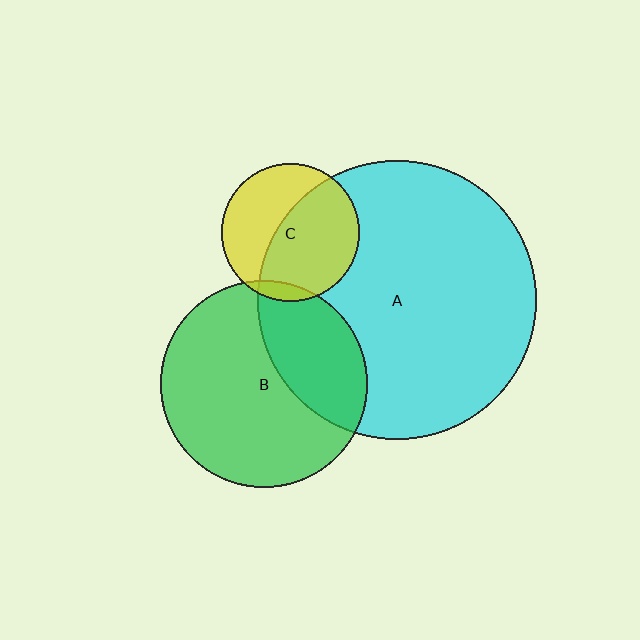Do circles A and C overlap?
Yes.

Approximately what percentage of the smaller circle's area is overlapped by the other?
Approximately 55%.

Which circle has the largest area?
Circle A (cyan).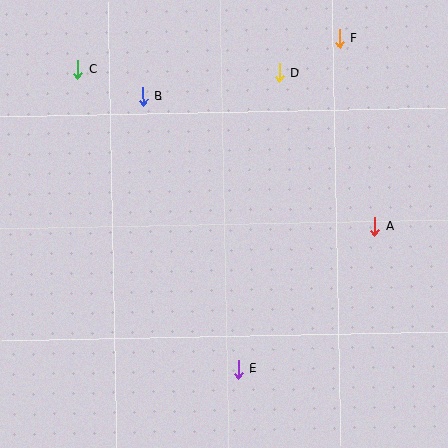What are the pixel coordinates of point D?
Point D is at (279, 73).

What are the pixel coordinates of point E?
Point E is at (238, 369).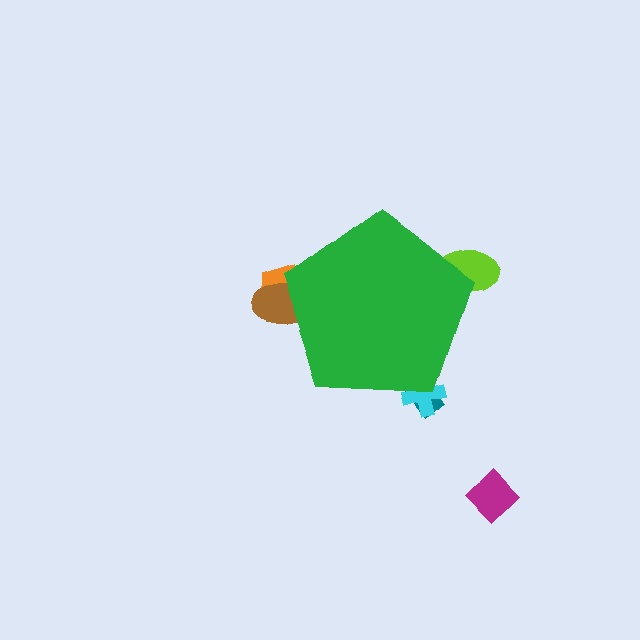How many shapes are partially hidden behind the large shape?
5 shapes are partially hidden.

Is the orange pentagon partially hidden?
Yes, the orange pentagon is partially hidden behind the green pentagon.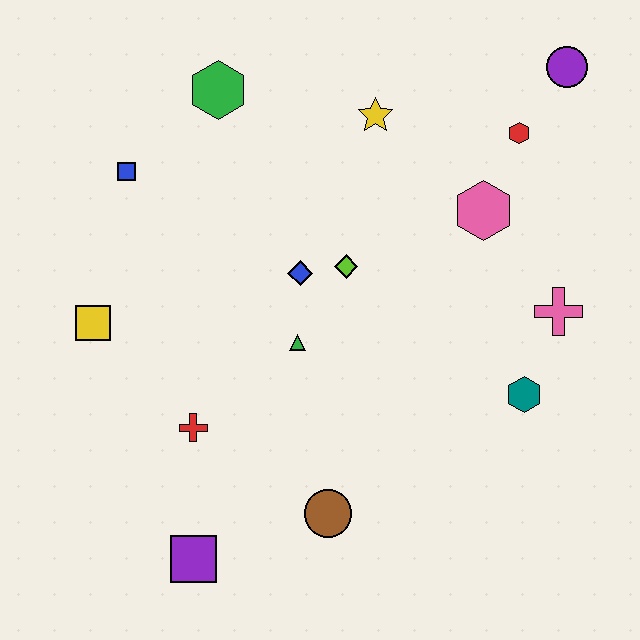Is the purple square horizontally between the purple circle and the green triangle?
No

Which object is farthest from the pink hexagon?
The purple square is farthest from the pink hexagon.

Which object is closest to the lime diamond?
The blue diamond is closest to the lime diamond.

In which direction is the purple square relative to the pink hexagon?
The purple square is below the pink hexagon.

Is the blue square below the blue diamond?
No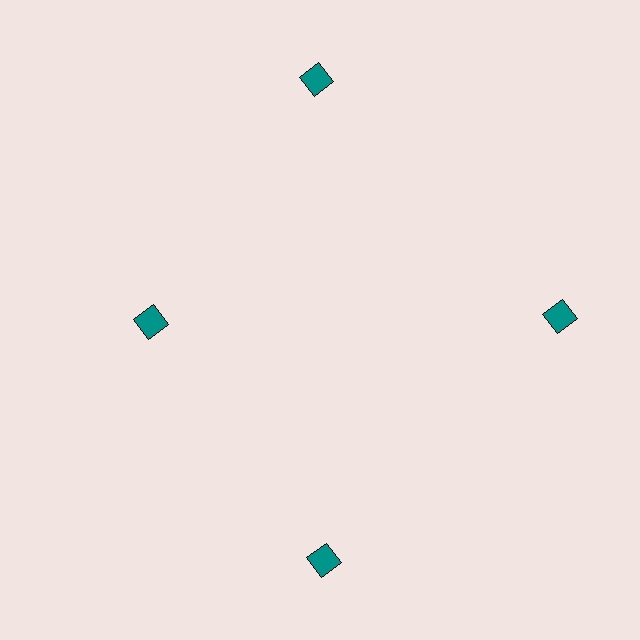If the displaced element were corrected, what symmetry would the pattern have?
It would have 4-fold rotational symmetry — the pattern would map onto itself every 90 degrees.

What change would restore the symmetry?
The symmetry would be restored by moving it outward, back onto the ring so that all 4 diamonds sit at equal angles and equal distance from the center.